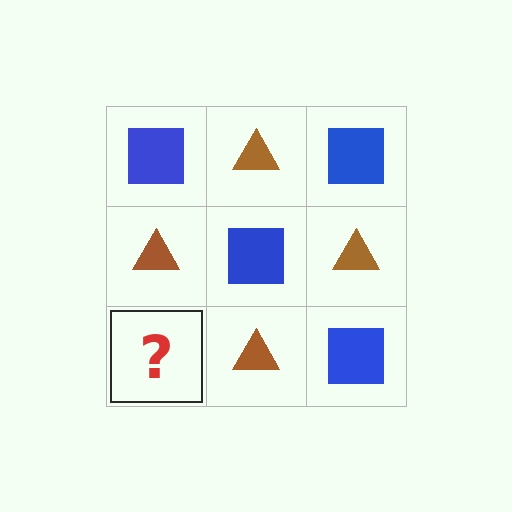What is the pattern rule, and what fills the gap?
The rule is that it alternates blue square and brown triangle in a checkerboard pattern. The gap should be filled with a blue square.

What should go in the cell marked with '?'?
The missing cell should contain a blue square.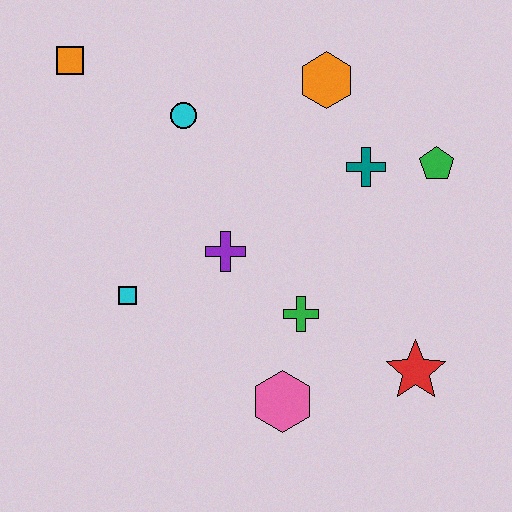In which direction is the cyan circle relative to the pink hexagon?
The cyan circle is above the pink hexagon.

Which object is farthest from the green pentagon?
The orange square is farthest from the green pentagon.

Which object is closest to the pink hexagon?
The green cross is closest to the pink hexagon.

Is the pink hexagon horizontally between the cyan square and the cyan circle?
No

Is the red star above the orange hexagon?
No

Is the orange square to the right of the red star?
No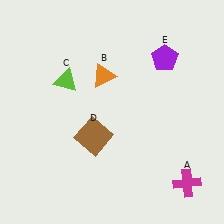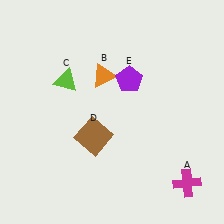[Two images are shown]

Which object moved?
The purple pentagon (E) moved left.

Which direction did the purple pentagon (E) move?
The purple pentagon (E) moved left.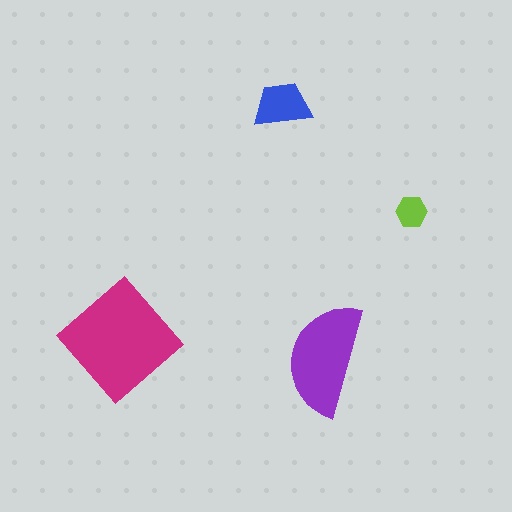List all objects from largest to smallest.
The magenta diamond, the purple semicircle, the blue trapezoid, the lime hexagon.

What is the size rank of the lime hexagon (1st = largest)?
4th.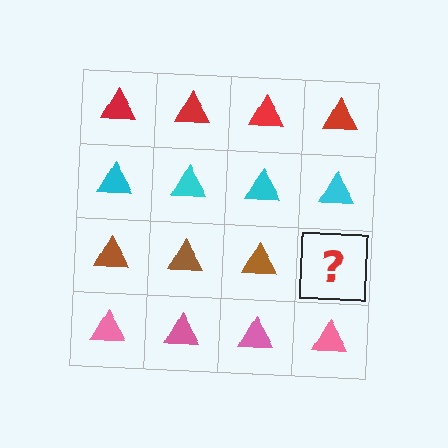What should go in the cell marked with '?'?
The missing cell should contain a brown triangle.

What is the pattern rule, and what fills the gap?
The rule is that each row has a consistent color. The gap should be filled with a brown triangle.